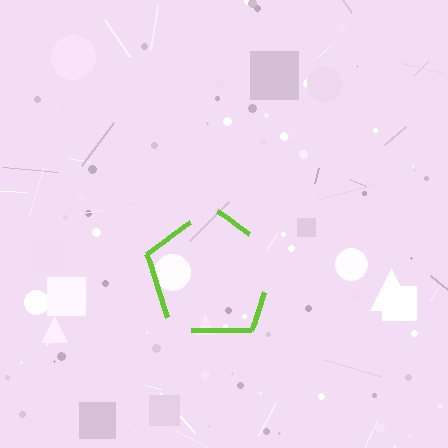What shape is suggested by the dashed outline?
The dashed outline suggests a pentagon.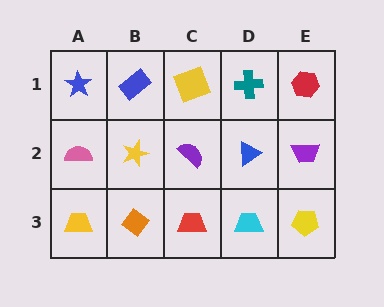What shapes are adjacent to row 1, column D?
A blue triangle (row 2, column D), a yellow square (row 1, column C), a red hexagon (row 1, column E).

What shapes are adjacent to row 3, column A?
A pink semicircle (row 2, column A), an orange diamond (row 3, column B).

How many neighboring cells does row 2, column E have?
3.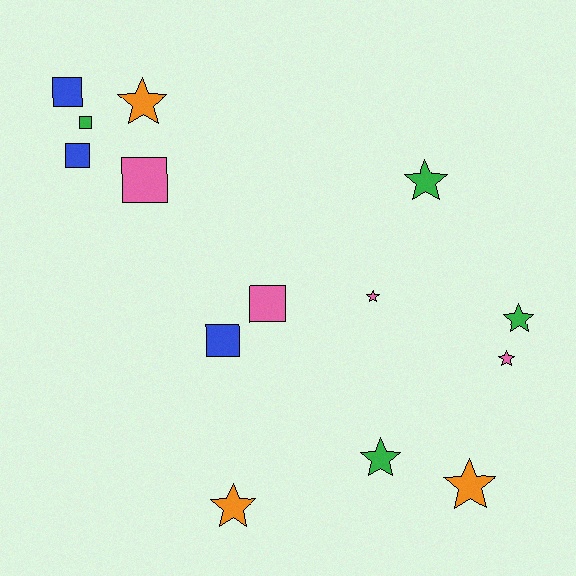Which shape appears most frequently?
Star, with 8 objects.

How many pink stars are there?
There are 2 pink stars.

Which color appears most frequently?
Pink, with 4 objects.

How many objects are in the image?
There are 14 objects.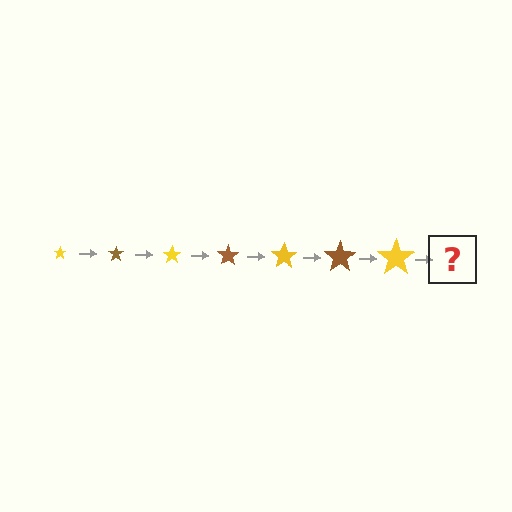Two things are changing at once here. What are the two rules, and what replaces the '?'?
The two rules are that the star grows larger each step and the color cycles through yellow and brown. The '?' should be a brown star, larger than the previous one.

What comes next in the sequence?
The next element should be a brown star, larger than the previous one.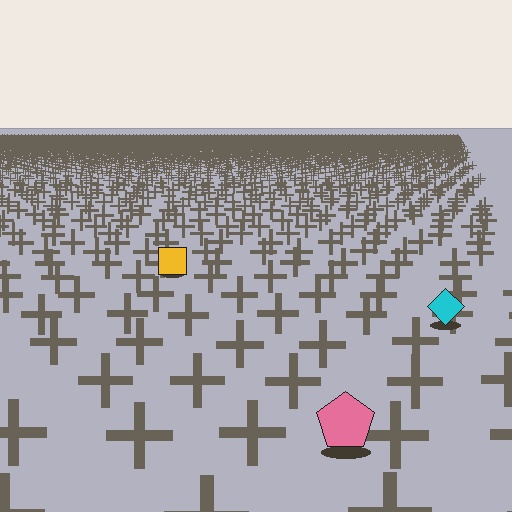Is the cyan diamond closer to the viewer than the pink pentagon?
No. The pink pentagon is closer — you can tell from the texture gradient: the ground texture is coarser near it.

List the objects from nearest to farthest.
From nearest to farthest: the pink pentagon, the cyan diamond, the yellow square.